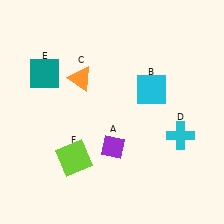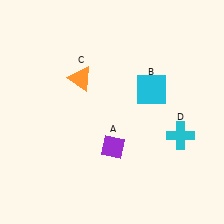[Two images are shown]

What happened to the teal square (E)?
The teal square (E) was removed in Image 2. It was in the top-left area of Image 1.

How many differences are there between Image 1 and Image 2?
There are 2 differences between the two images.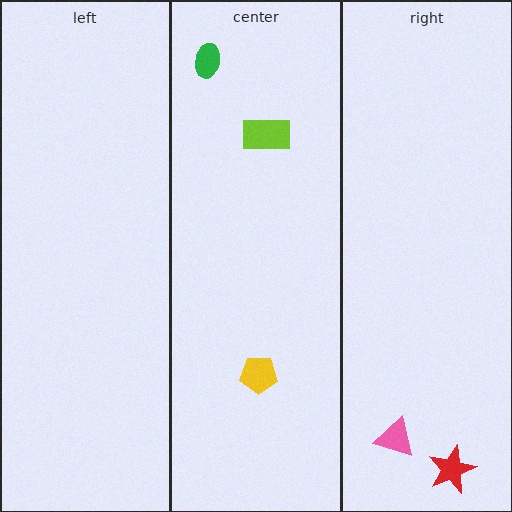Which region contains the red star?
The right region.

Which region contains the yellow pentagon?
The center region.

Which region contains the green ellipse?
The center region.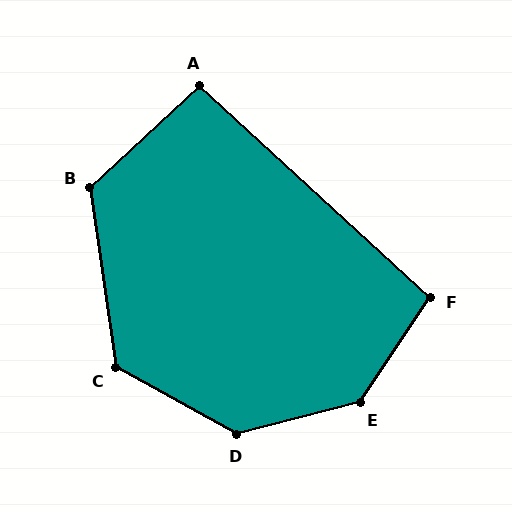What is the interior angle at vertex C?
Approximately 127 degrees (obtuse).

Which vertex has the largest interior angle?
E, at approximately 139 degrees.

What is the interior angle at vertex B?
Approximately 125 degrees (obtuse).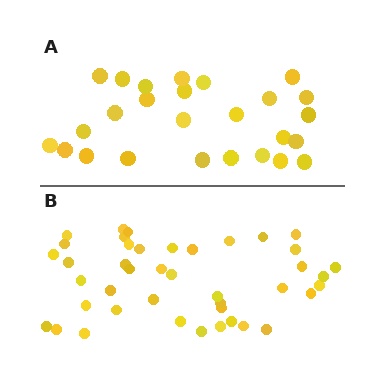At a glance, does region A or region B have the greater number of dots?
Region B (the bottom region) has more dots.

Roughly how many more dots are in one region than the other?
Region B has approximately 15 more dots than region A.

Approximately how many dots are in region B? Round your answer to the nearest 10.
About 40 dots. (The exact count is 42, which rounds to 40.)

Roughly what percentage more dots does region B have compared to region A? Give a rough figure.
About 60% more.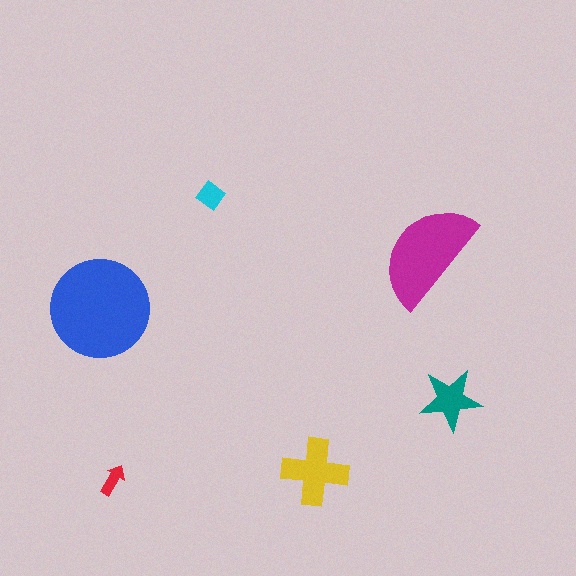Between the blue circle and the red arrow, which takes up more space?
The blue circle.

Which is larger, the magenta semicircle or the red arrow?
The magenta semicircle.